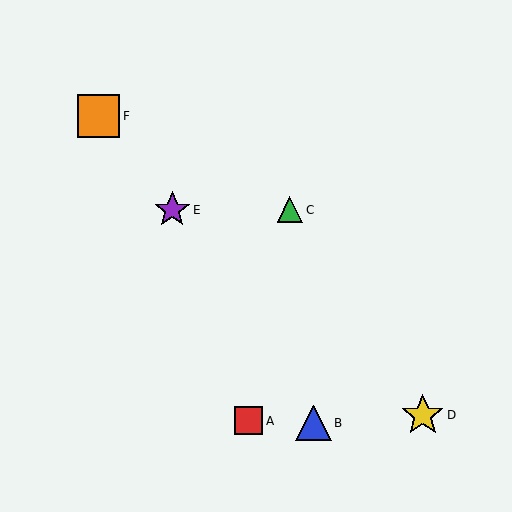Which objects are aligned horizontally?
Objects C, E are aligned horizontally.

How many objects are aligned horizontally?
2 objects (C, E) are aligned horizontally.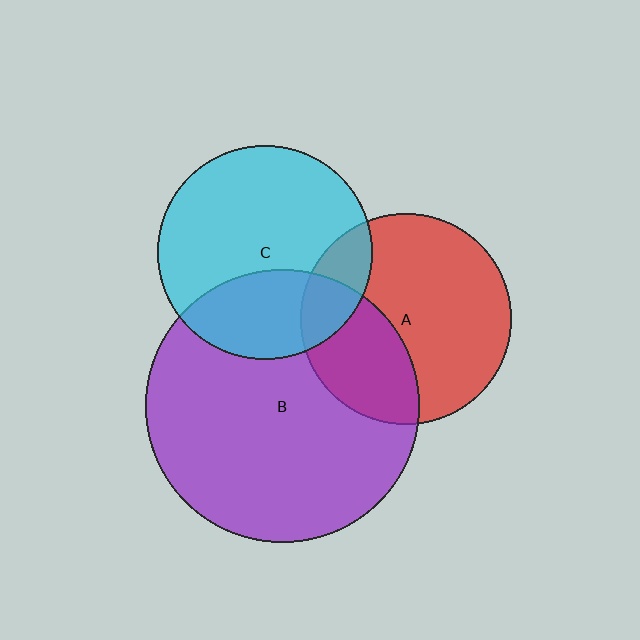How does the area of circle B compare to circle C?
Approximately 1.6 times.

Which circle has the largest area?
Circle B (purple).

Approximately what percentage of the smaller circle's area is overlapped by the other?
Approximately 15%.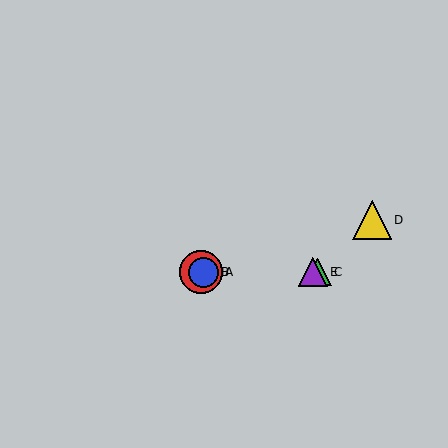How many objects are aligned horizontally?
4 objects (A, B, C, E) are aligned horizontally.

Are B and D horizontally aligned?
No, B is at y≈272 and D is at y≈220.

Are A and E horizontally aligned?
Yes, both are at y≈272.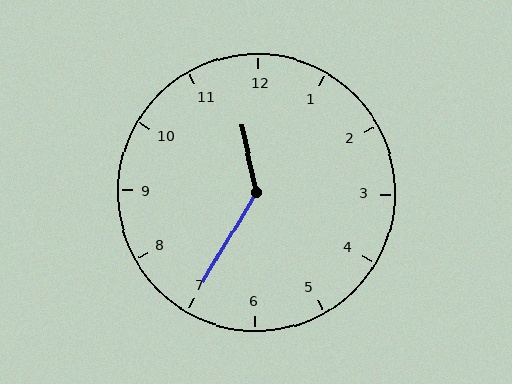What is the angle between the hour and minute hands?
Approximately 138 degrees.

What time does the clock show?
11:35.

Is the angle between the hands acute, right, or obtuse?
It is obtuse.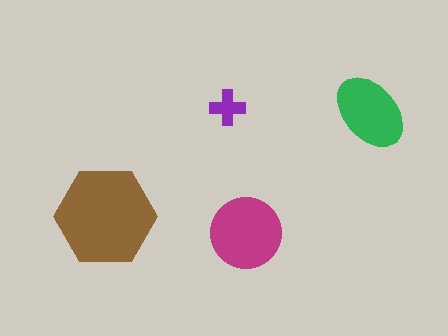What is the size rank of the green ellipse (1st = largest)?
3rd.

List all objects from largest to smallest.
The brown hexagon, the magenta circle, the green ellipse, the purple cross.